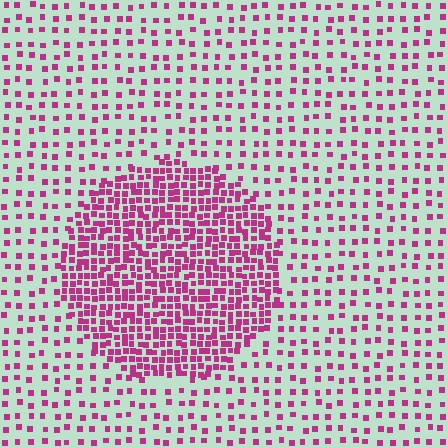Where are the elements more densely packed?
The elements are more densely packed inside the circle boundary.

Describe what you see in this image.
The image contains small magenta elements arranged at two different densities. A circle-shaped region is visible where the elements are more densely packed than the surrounding area.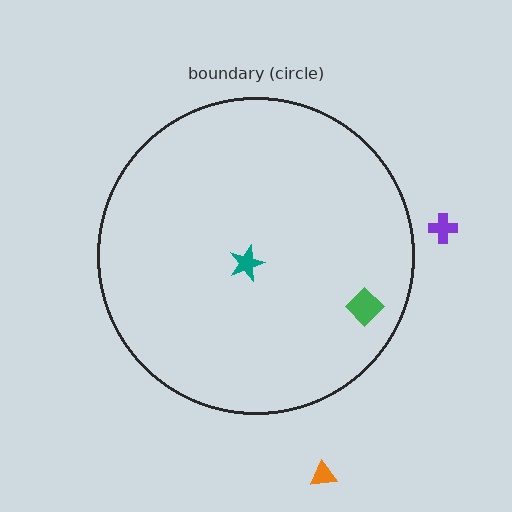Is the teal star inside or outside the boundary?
Inside.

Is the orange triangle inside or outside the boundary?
Outside.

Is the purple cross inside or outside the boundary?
Outside.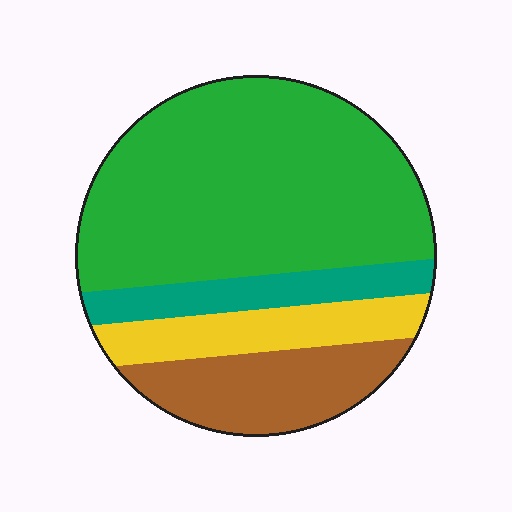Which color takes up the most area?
Green, at roughly 55%.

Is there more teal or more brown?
Brown.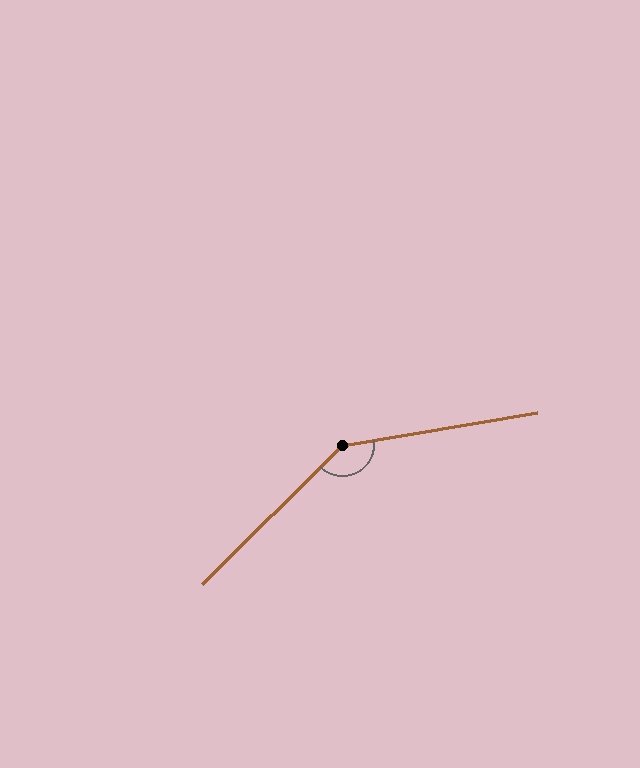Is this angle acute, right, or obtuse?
It is obtuse.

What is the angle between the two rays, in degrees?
Approximately 145 degrees.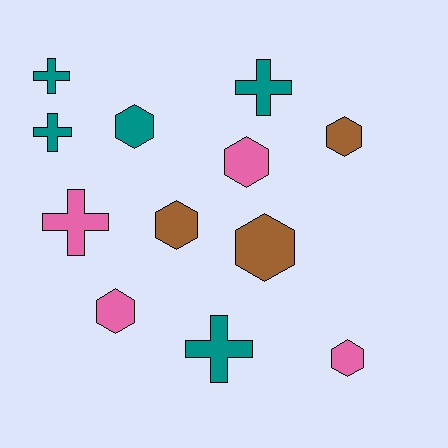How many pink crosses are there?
There is 1 pink cross.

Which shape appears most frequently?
Hexagon, with 7 objects.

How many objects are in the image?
There are 12 objects.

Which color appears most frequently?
Teal, with 5 objects.